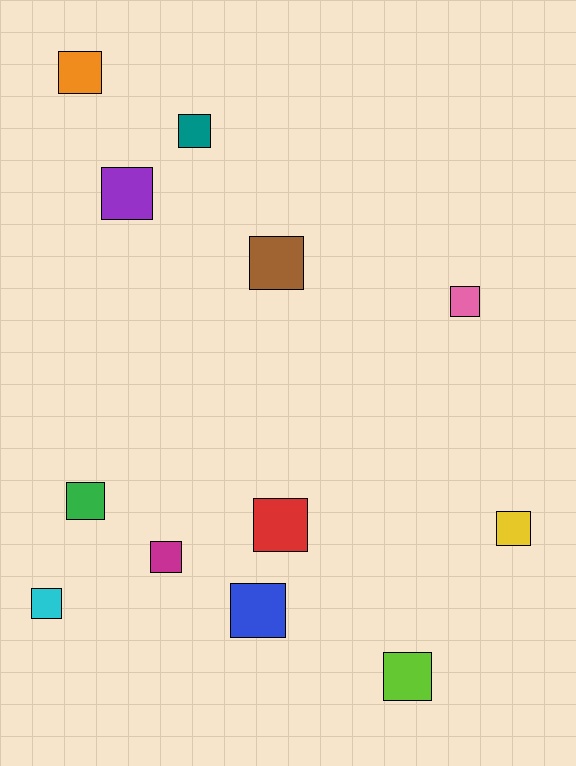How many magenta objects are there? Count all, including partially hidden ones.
There is 1 magenta object.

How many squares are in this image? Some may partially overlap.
There are 12 squares.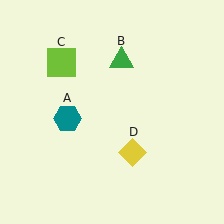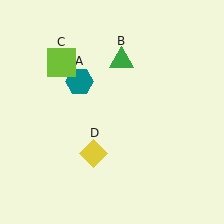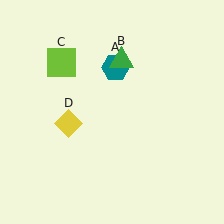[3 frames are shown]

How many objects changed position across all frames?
2 objects changed position: teal hexagon (object A), yellow diamond (object D).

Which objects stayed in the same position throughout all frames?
Green triangle (object B) and lime square (object C) remained stationary.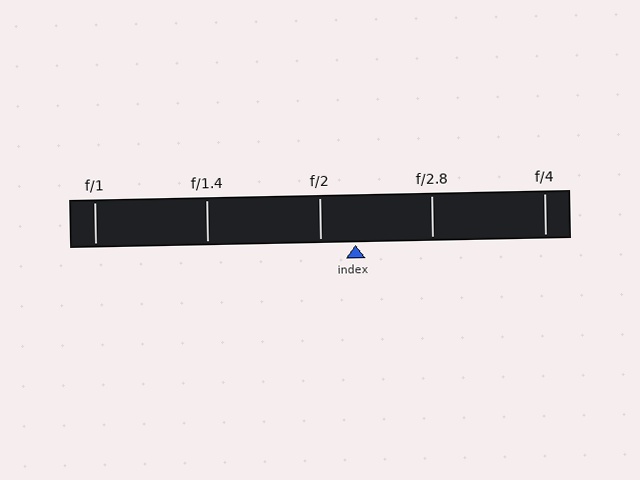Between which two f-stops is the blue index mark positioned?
The index mark is between f/2 and f/2.8.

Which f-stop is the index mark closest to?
The index mark is closest to f/2.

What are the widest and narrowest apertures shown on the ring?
The widest aperture shown is f/1 and the narrowest is f/4.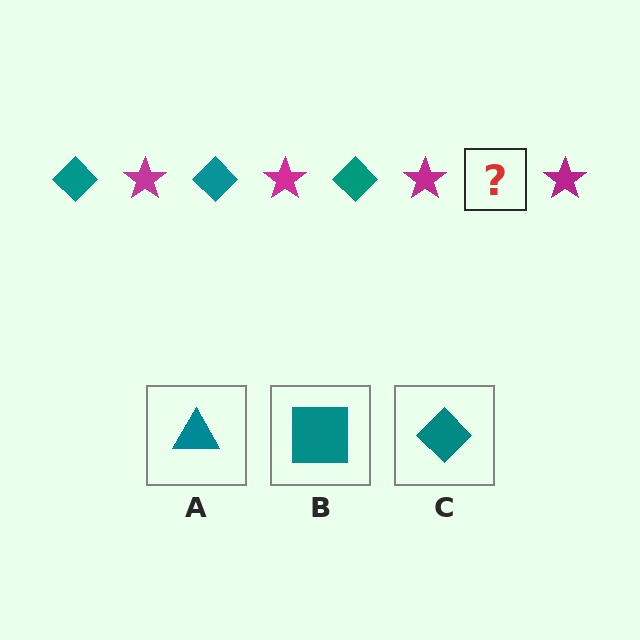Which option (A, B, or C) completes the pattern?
C.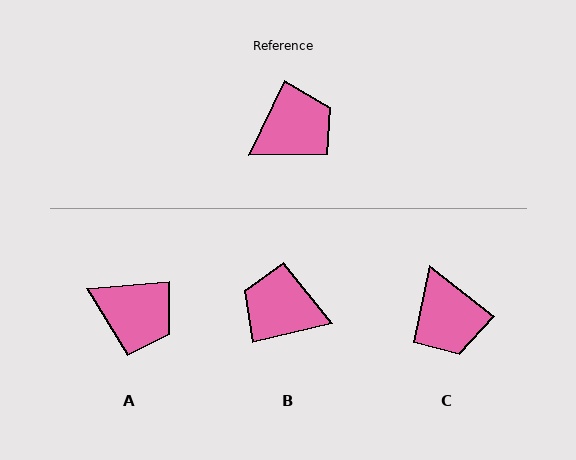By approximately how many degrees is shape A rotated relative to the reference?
Approximately 60 degrees clockwise.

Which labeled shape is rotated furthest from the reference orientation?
B, about 129 degrees away.